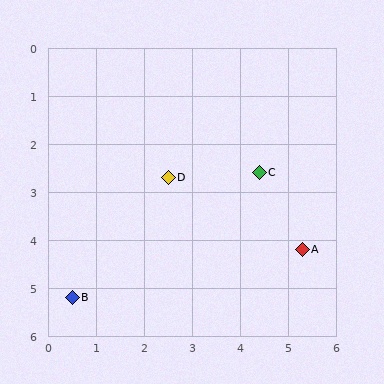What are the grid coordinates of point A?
Point A is at approximately (5.3, 4.2).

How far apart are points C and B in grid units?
Points C and B are about 4.7 grid units apart.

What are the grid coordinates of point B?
Point B is at approximately (0.5, 5.2).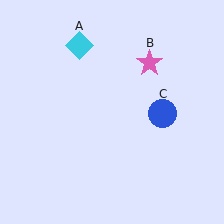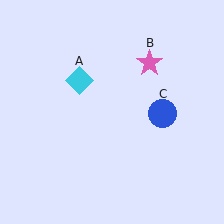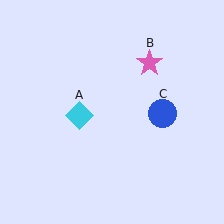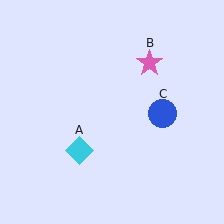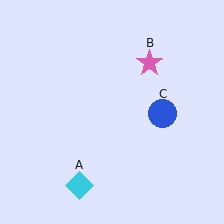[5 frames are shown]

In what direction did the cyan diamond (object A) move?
The cyan diamond (object A) moved down.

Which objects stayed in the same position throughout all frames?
Pink star (object B) and blue circle (object C) remained stationary.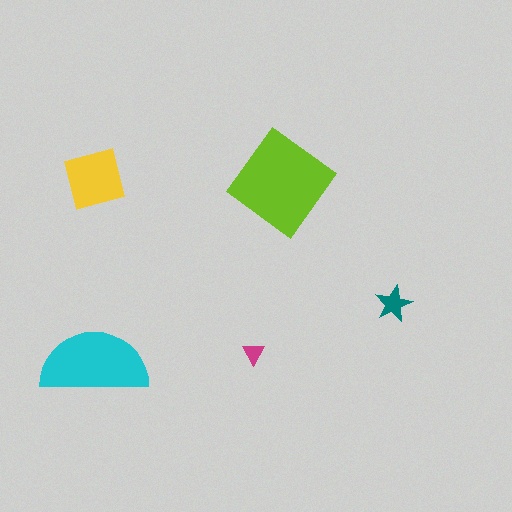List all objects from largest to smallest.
The lime diamond, the cyan semicircle, the yellow square, the teal star, the magenta triangle.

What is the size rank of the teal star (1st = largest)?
4th.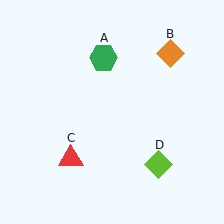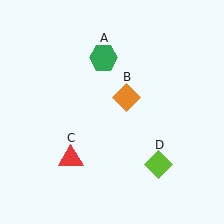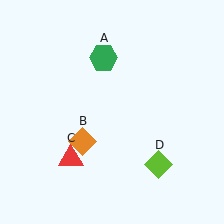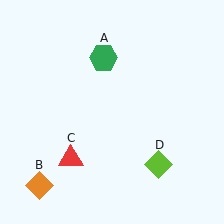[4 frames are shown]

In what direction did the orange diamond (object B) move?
The orange diamond (object B) moved down and to the left.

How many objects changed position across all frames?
1 object changed position: orange diamond (object B).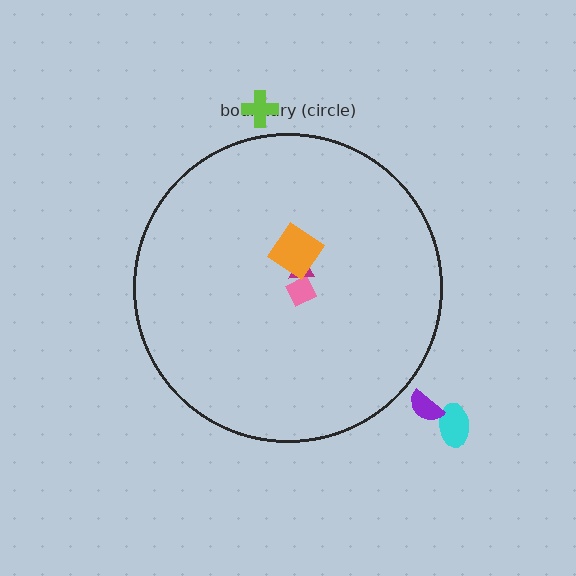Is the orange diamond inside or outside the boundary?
Inside.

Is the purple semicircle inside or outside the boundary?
Outside.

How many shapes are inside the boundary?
3 inside, 3 outside.